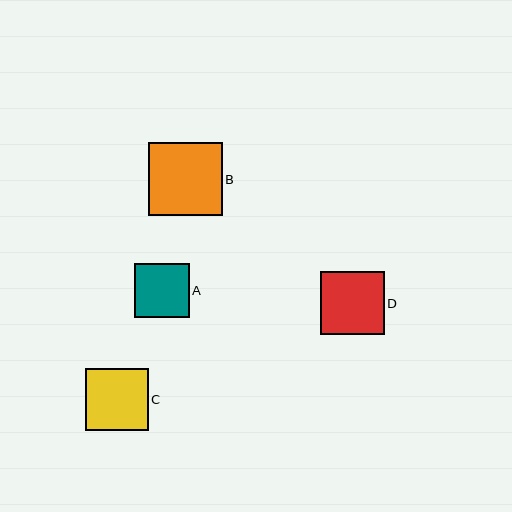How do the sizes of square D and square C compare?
Square D and square C are approximately the same size.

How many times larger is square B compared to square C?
Square B is approximately 1.2 times the size of square C.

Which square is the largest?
Square B is the largest with a size of approximately 73 pixels.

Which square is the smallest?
Square A is the smallest with a size of approximately 55 pixels.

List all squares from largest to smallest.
From largest to smallest: B, D, C, A.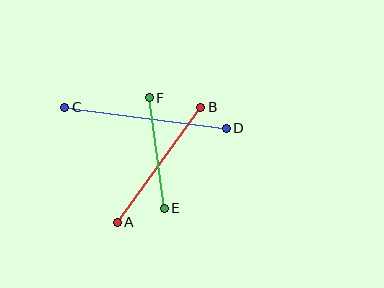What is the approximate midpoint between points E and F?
The midpoint is at approximately (157, 153) pixels.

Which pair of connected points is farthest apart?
Points C and D are farthest apart.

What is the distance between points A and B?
The distance is approximately 142 pixels.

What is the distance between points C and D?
The distance is approximately 163 pixels.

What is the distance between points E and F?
The distance is approximately 111 pixels.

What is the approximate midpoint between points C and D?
The midpoint is at approximately (145, 118) pixels.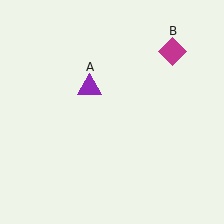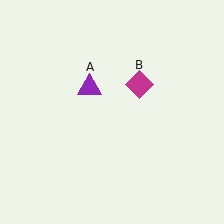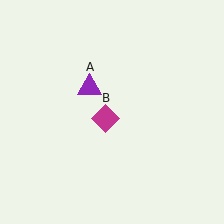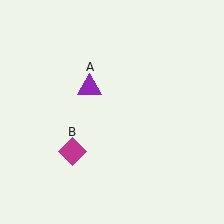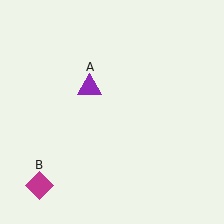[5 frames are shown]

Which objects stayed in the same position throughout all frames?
Purple triangle (object A) remained stationary.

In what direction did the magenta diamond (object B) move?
The magenta diamond (object B) moved down and to the left.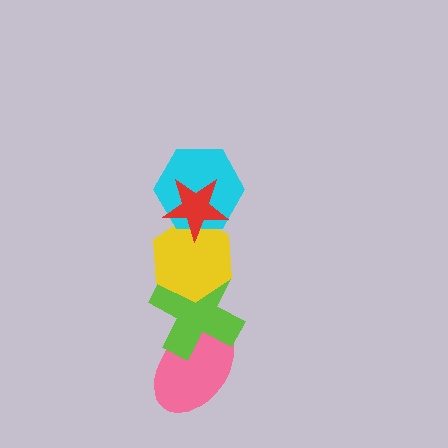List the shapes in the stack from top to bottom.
From top to bottom: the red star, the cyan hexagon, the yellow hexagon, the lime cross, the pink ellipse.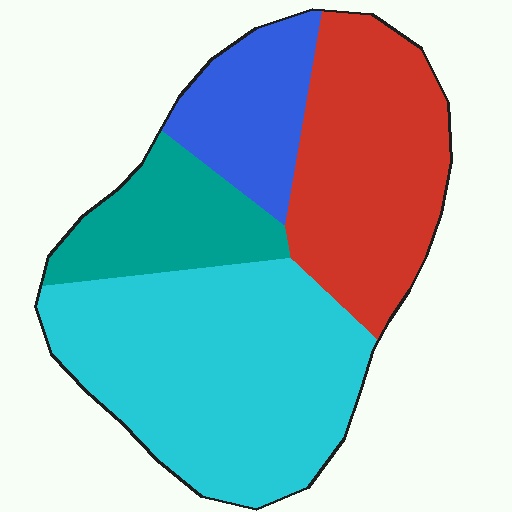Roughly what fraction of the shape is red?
Red takes up about one quarter (1/4) of the shape.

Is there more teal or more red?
Red.